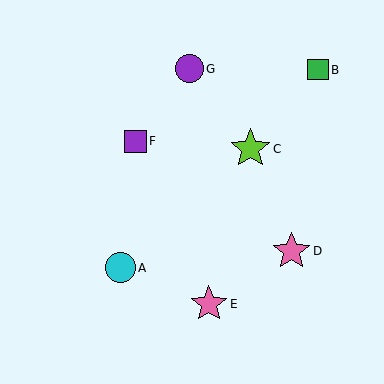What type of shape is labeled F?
Shape F is a purple square.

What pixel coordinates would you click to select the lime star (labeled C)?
Click at (250, 149) to select the lime star C.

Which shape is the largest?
The lime star (labeled C) is the largest.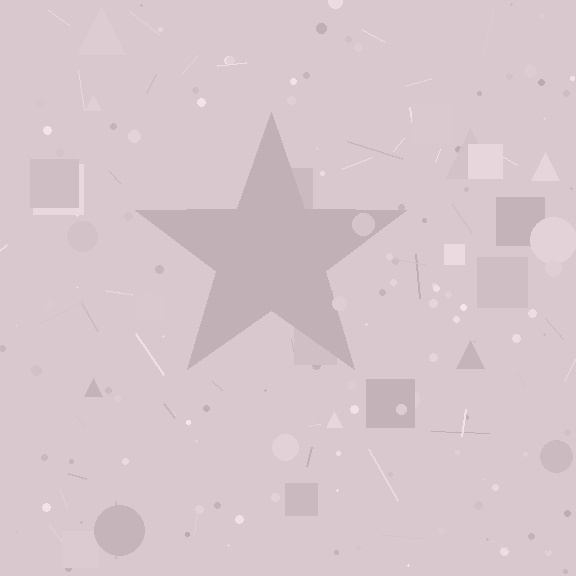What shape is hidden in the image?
A star is hidden in the image.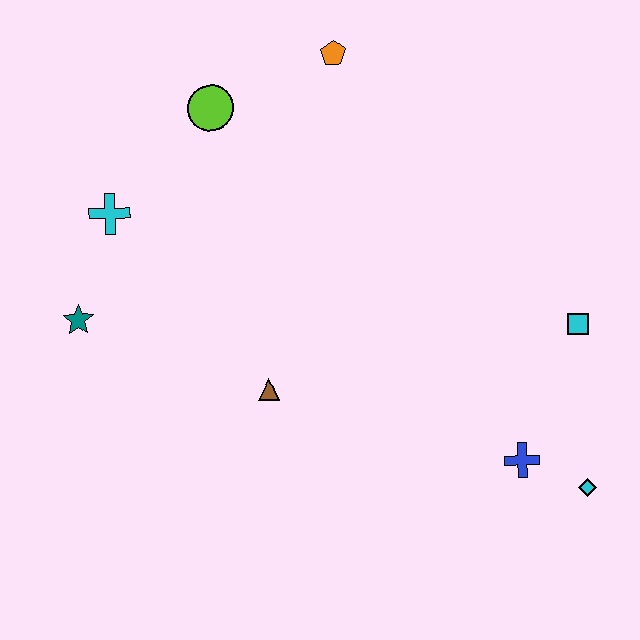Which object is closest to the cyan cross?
The teal star is closest to the cyan cross.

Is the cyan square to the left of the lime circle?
No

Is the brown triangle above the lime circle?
No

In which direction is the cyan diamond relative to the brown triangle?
The cyan diamond is to the right of the brown triangle.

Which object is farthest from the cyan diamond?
The cyan cross is farthest from the cyan diamond.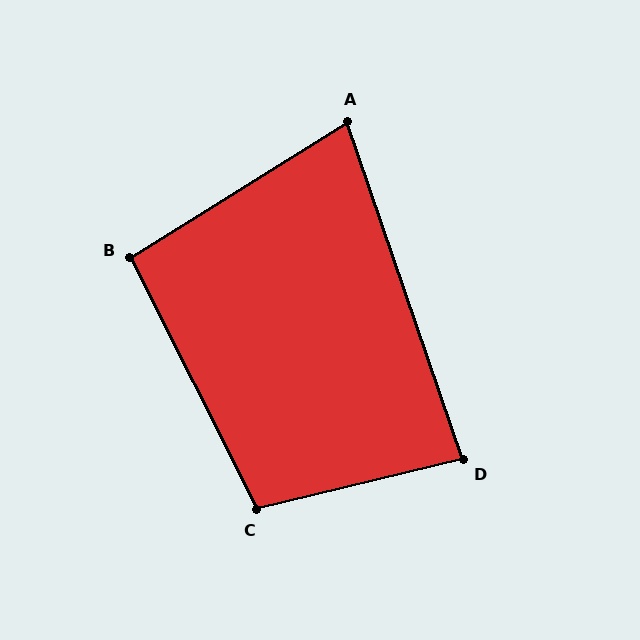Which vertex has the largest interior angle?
C, at approximately 103 degrees.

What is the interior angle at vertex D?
Approximately 85 degrees (acute).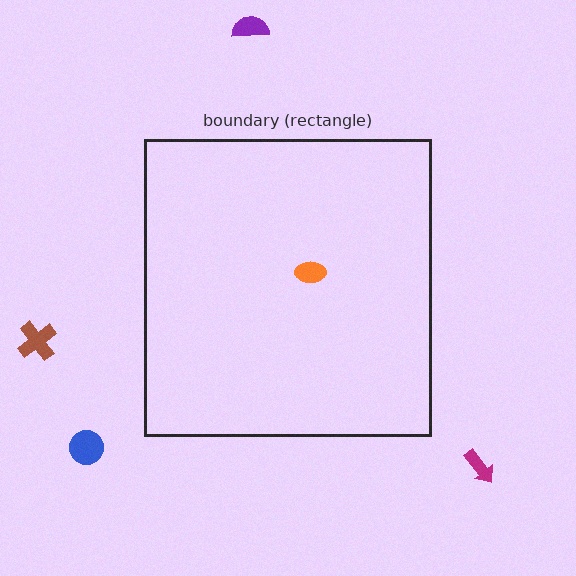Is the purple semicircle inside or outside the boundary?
Outside.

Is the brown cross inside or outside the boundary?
Outside.